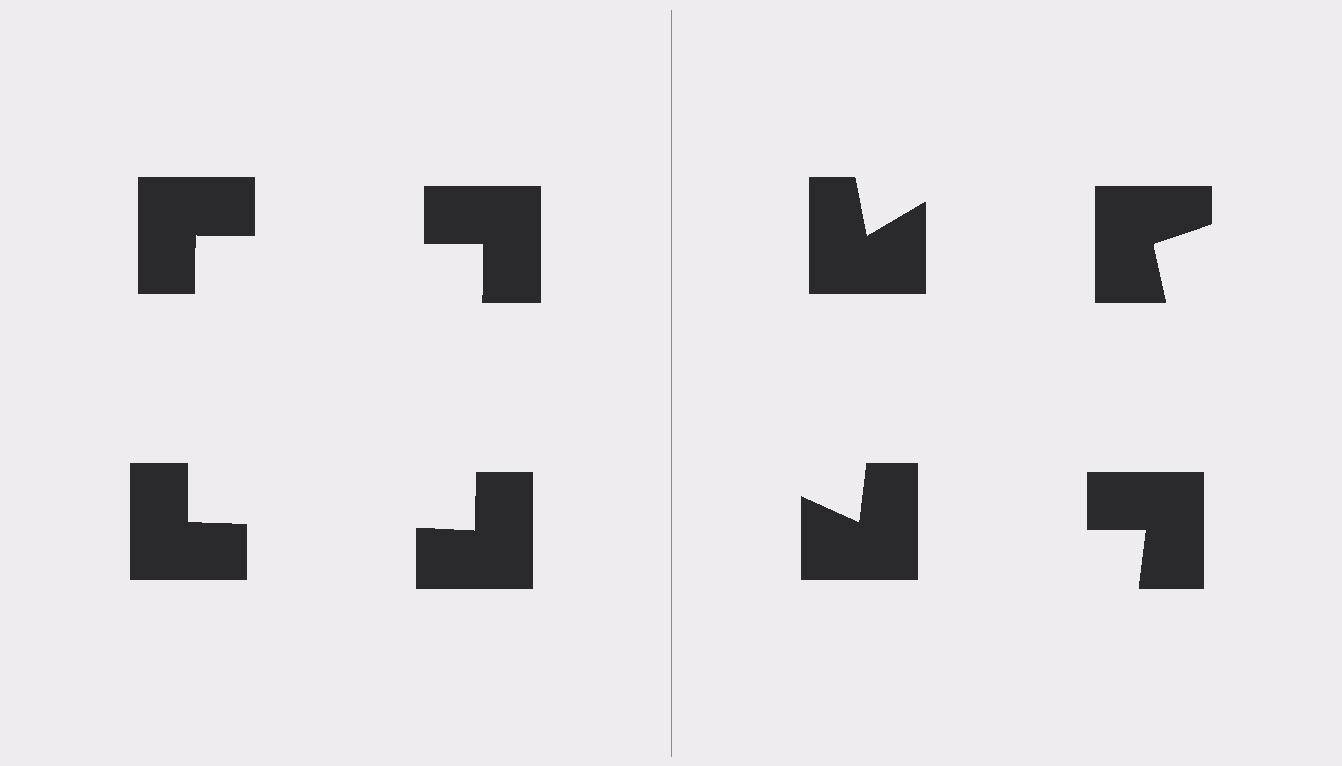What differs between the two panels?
The notched squares are positioned identically on both sides; only the wedge orientations differ. On the left they align to a square; on the right they are misaligned.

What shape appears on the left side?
An illusory square.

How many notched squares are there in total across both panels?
8 — 4 on each side.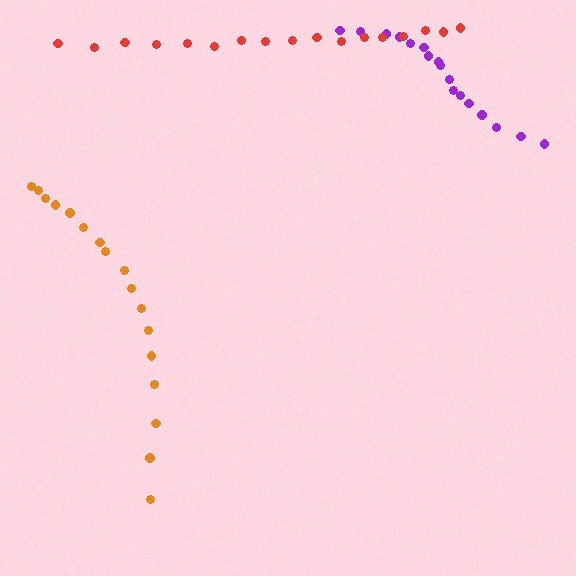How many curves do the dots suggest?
There are 3 distinct paths.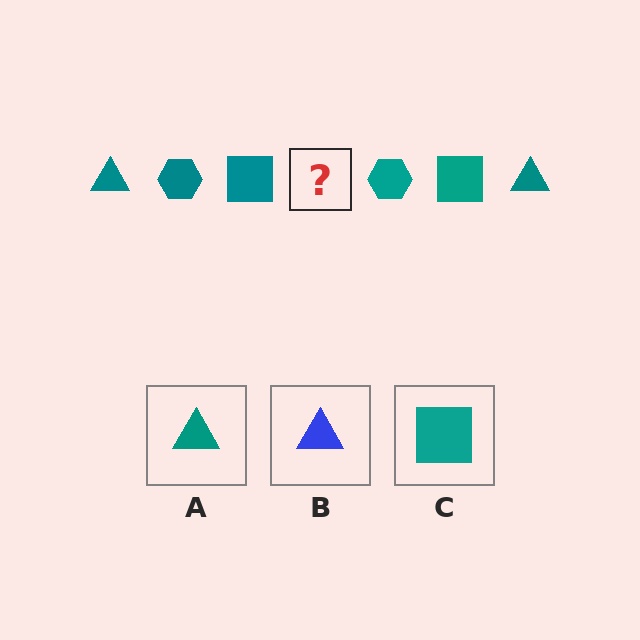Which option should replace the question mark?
Option A.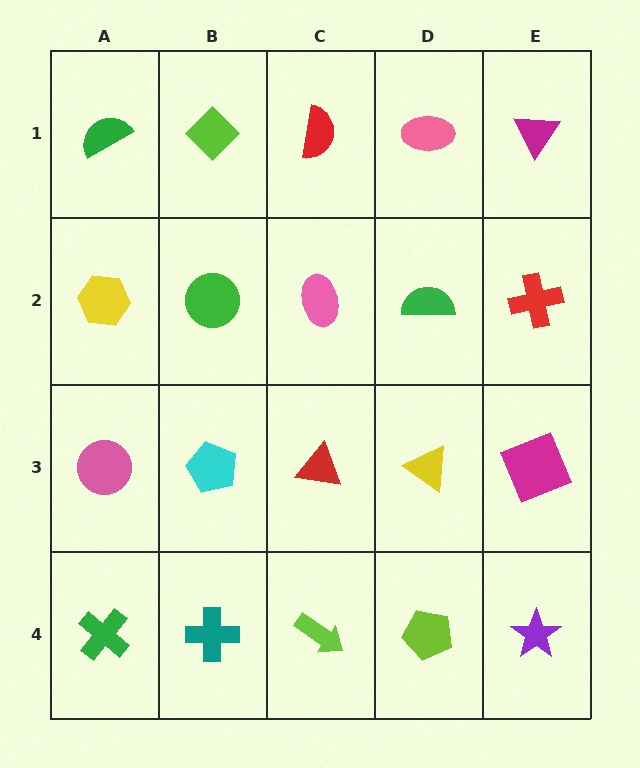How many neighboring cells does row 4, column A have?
2.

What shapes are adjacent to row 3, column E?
A red cross (row 2, column E), a purple star (row 4, column E), a yellow triangle (row 3, column D).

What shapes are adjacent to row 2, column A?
A green semicircle (row 1, column A), a pink circle (row 3, column A), a green circle (row 2, column B).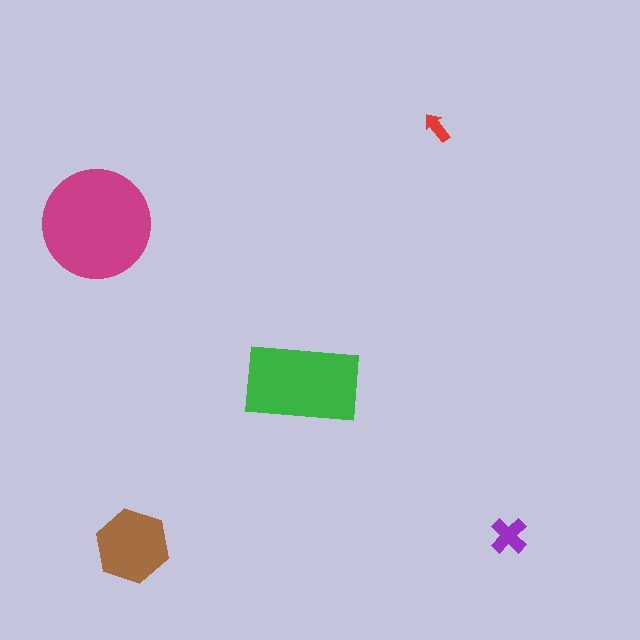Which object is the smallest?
The red arrow.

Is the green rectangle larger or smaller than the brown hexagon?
Larger.